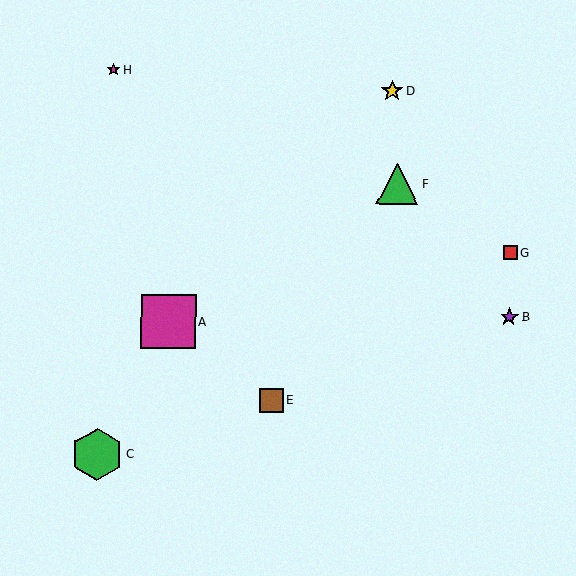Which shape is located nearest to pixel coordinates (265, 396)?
The brown square (labeled E) at (272, 400) is nearest to that location.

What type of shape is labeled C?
Shape C is a green hexagon.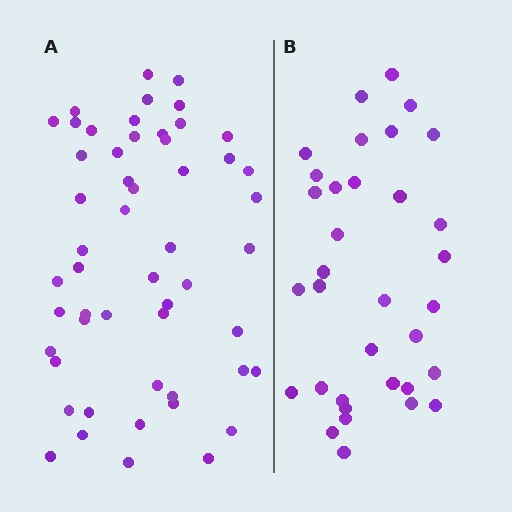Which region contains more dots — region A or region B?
Region A (the left region) has more dots.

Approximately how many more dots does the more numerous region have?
Region A has approximately 20 more dots than region B.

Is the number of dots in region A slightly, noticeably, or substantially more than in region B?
Region A has substantially more. The ratio is roughly 1.6 to 1.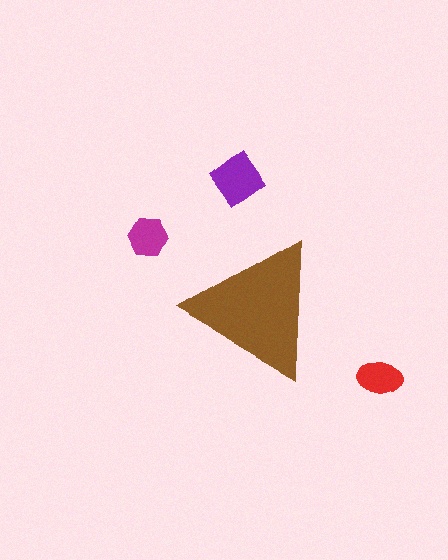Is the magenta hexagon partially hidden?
No, the magenta hexagon is fully visible.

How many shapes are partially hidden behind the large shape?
0 shapes are partially hidden.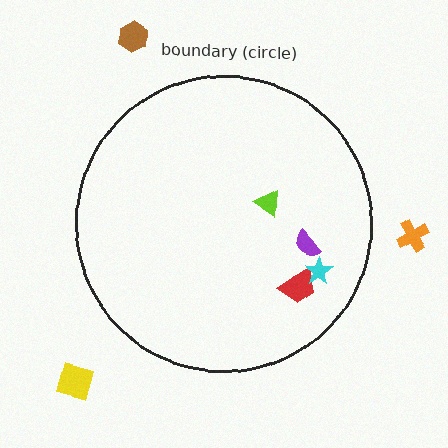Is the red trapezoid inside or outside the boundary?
Inside.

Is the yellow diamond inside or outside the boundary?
Outside.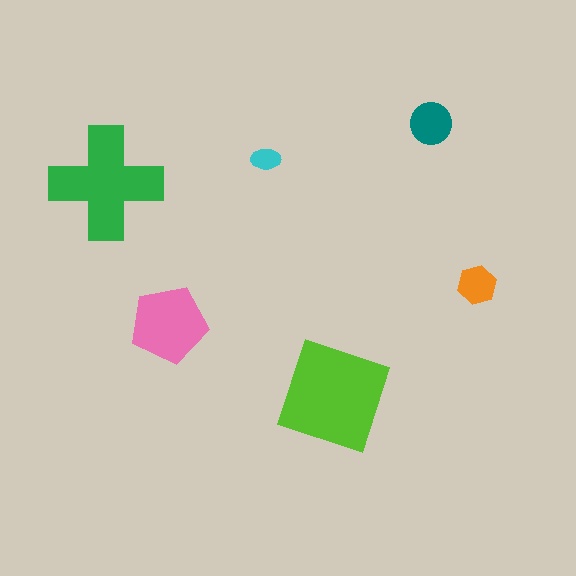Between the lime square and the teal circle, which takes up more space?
The lime square.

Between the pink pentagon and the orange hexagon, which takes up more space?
The pink pentagon.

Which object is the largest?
The lime square.